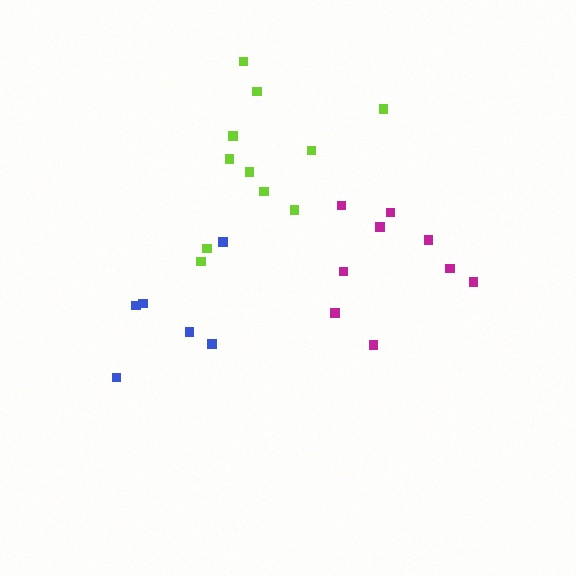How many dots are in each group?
Group 1: 6 dots, Group 2: 9 dots, Group 3: 11 dots (26 total).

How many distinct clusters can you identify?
There are 3 distinct clusters.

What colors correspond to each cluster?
The clusters are colored: blue, magenta, lime.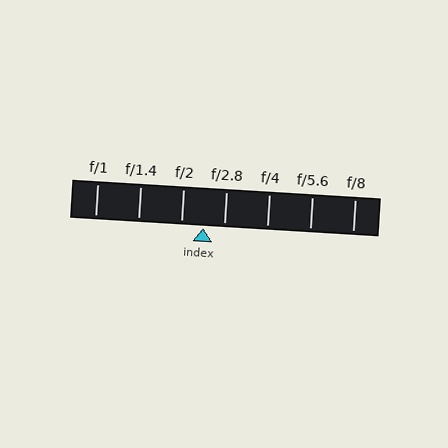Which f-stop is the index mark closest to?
The index mark is closest to f/2.8.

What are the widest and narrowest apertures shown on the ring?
The widest aperture shown is f/1 and the narrowest is f/8.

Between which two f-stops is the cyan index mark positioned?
The index mark is between f/2 and f/2.8.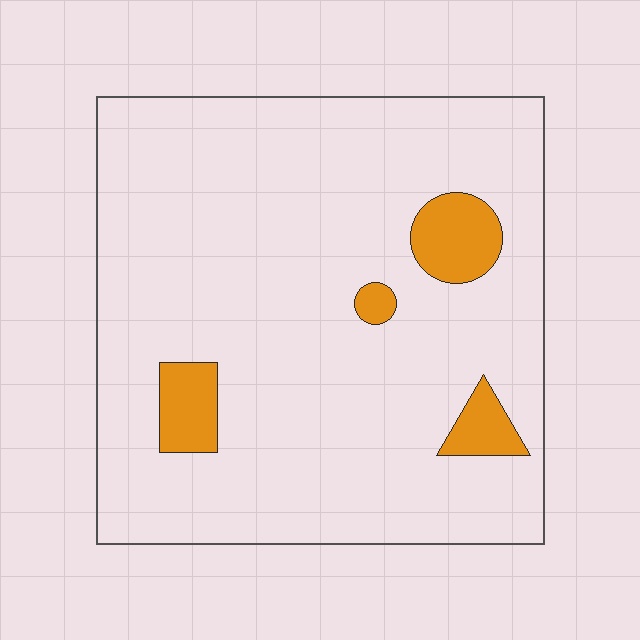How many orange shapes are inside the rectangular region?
4.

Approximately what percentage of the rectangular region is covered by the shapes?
Approximately 10%.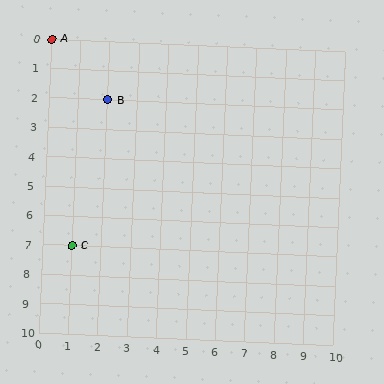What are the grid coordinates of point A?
Point A is at grid coordinates (0, 0).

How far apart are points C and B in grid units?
Points C and B are 1 column and 5 rows apart (about 5.1 grid units diagonally).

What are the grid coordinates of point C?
Point C is at grid coordinates (1, 7).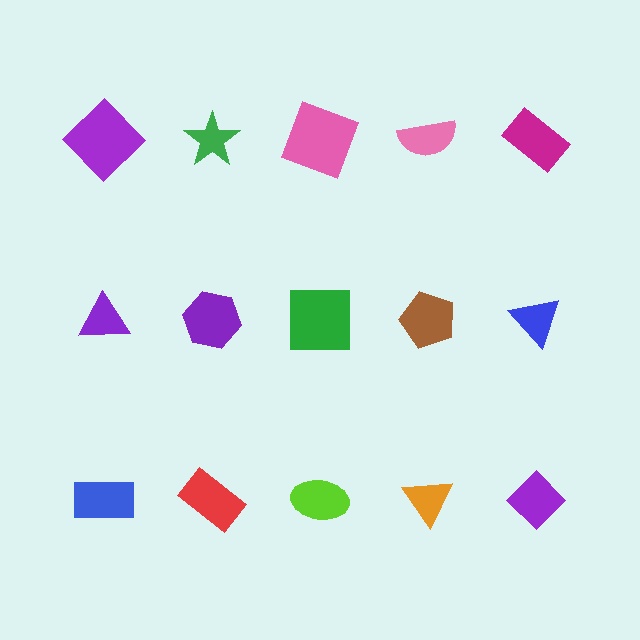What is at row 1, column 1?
A purple diamond.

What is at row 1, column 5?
A magenta rectangle.